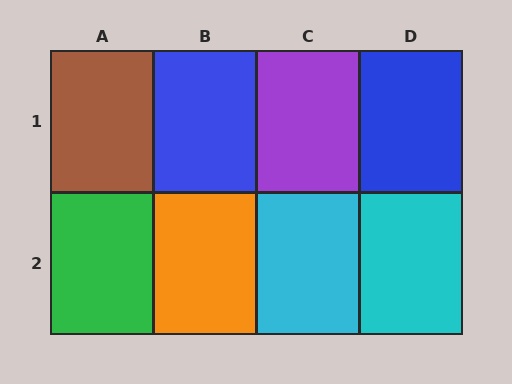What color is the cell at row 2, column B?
Orange.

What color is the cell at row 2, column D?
Cyan.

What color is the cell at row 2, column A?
Green.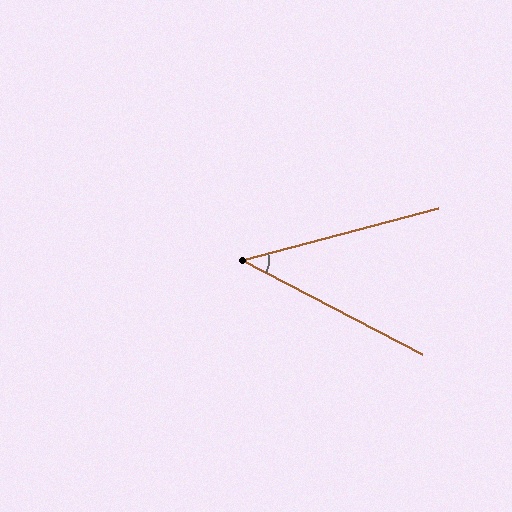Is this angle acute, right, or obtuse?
It is acute.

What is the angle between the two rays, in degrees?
Approximately 42 degrees.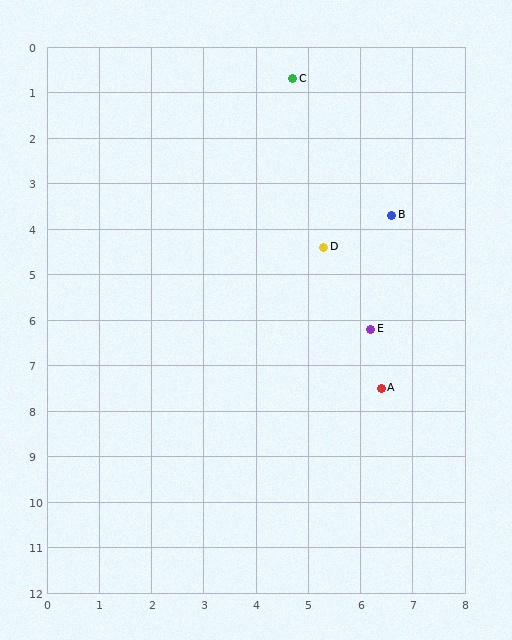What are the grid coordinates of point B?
Point B is at approximately (6.6, 3.7).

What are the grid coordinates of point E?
Point E is at approximately (6.2, 6.2).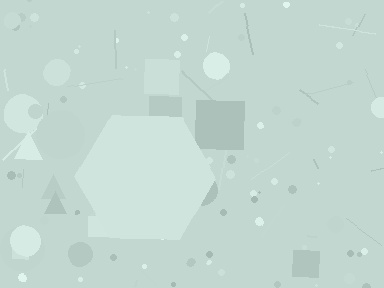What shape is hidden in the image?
A hexagon is hidden in the image.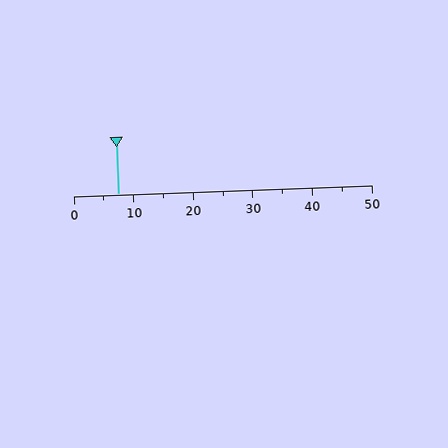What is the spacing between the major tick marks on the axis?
The major ticks are spaced 10 apart.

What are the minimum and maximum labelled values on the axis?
The axis runs from 0 to 50.